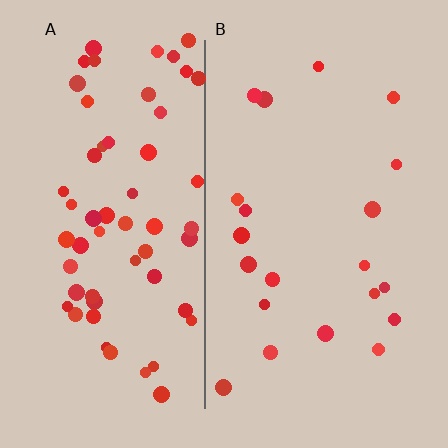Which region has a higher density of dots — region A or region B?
A (the left).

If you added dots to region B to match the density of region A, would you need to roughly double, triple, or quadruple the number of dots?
Approximately triple.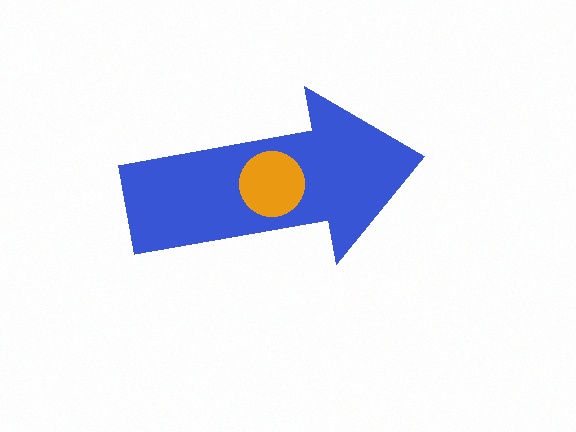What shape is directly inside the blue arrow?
The orange circle.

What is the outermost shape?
The blue arrow.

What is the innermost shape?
The orange circle.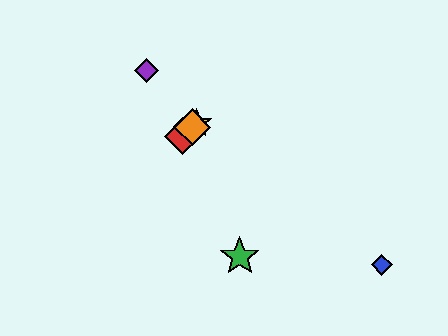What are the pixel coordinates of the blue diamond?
The blue diamond is at (382, 265).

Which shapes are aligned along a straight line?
The red diamond, the yellow star, the orange diamond are aligned along a straight line.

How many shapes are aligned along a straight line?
3 shapes (the red diamond, the yellow star, the orange diamond) are aligned along a straight line.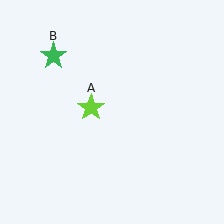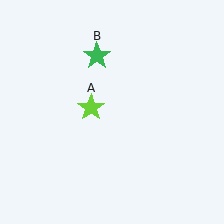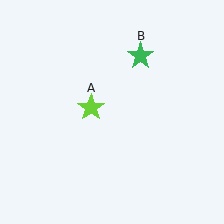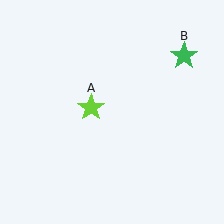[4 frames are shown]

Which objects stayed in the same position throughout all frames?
Lime star (object A) remained stationary.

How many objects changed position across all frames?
1 object changed position: green star (object B).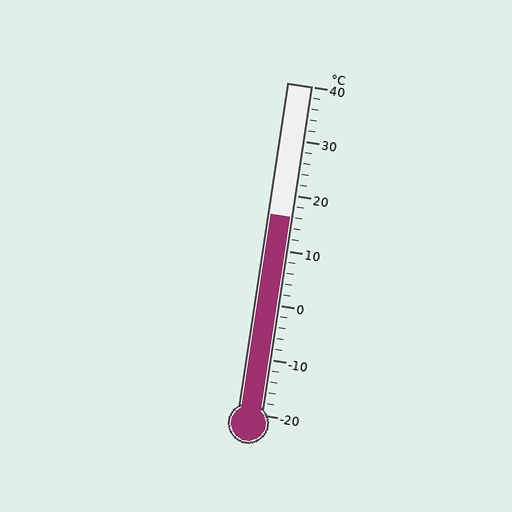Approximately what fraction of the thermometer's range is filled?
The thermometer is filled to approximately 60% of its range.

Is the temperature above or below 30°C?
The temperature is below 30°C.